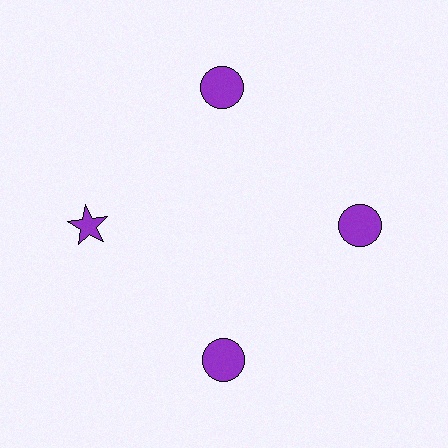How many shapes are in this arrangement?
There are 4 shapes arranged in a ring pattern.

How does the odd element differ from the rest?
It has a different shape: star instead of circle.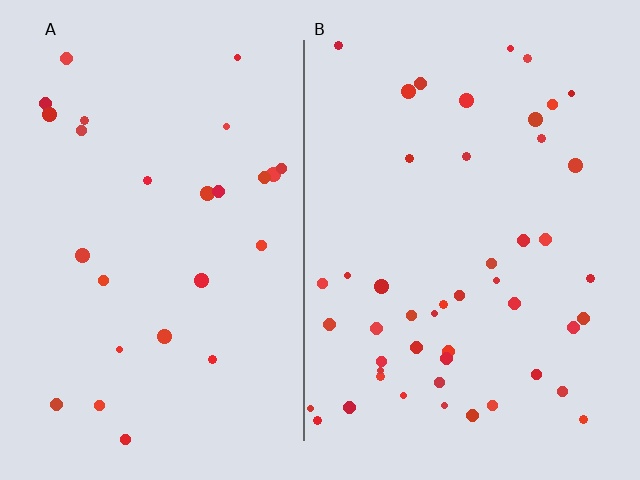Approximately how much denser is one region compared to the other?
Approximately 1.8× — region B over region A.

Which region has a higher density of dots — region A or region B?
B (the right).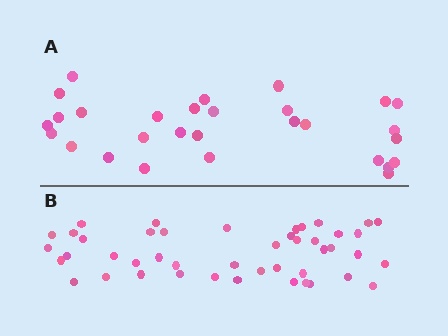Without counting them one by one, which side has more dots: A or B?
Region B (the bottom region) has more dots.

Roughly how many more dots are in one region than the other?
Region B has approximately 15 more dots than region A.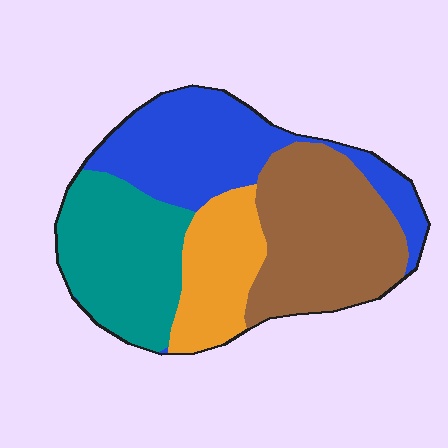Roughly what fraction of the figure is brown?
Brown covers around 30% of the figure.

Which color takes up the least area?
Orange, at roughly 15%.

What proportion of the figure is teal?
Teal takes up about one quarter (1/4) of the figure.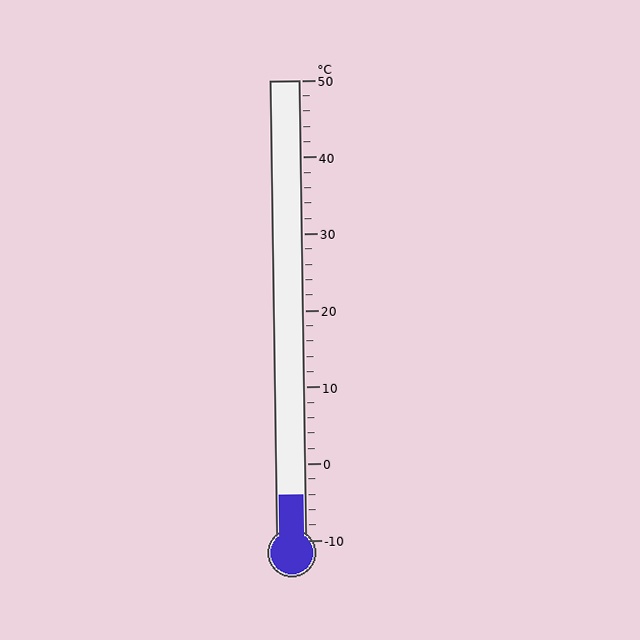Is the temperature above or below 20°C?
The temperature is below 20°C.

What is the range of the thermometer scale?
The thermometer scale ranges from -10°C to 50°C.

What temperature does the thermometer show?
The thermometer shows approximately -4°C.